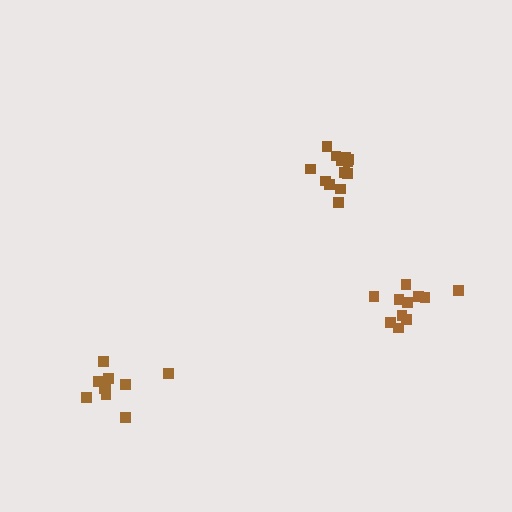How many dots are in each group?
Group 1: 11 dots, Group 2: 10 dots, Group 3: 13 dots (34 total).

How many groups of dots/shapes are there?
There are 3 groups.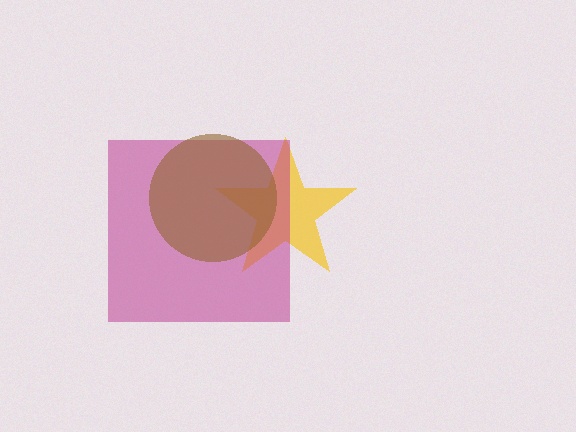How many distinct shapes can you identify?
There are 3 distinct shapes: a yellow star, a magenta square, a brown circle.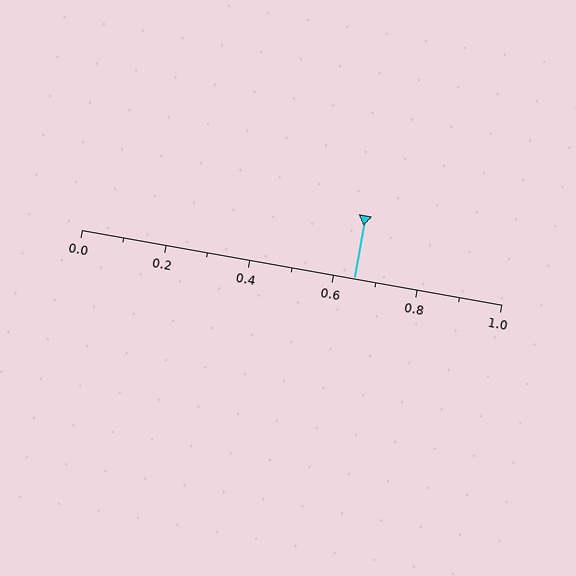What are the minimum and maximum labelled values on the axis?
The axis runs from 0.0 to 1.0.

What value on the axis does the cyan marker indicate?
The marker indicates approximately 0.65.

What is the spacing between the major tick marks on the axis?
The major ticks are spaced 0.2 apart.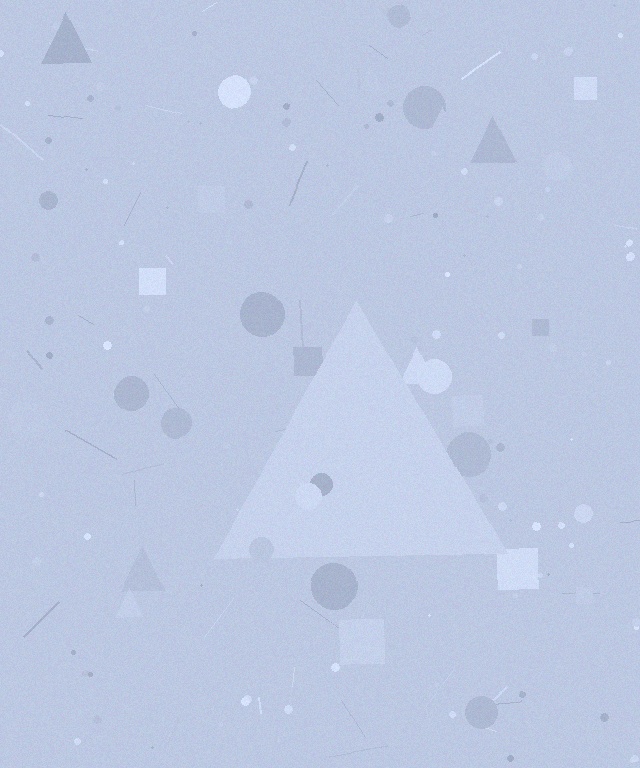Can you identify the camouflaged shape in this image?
The camouflaged shape is a triangle.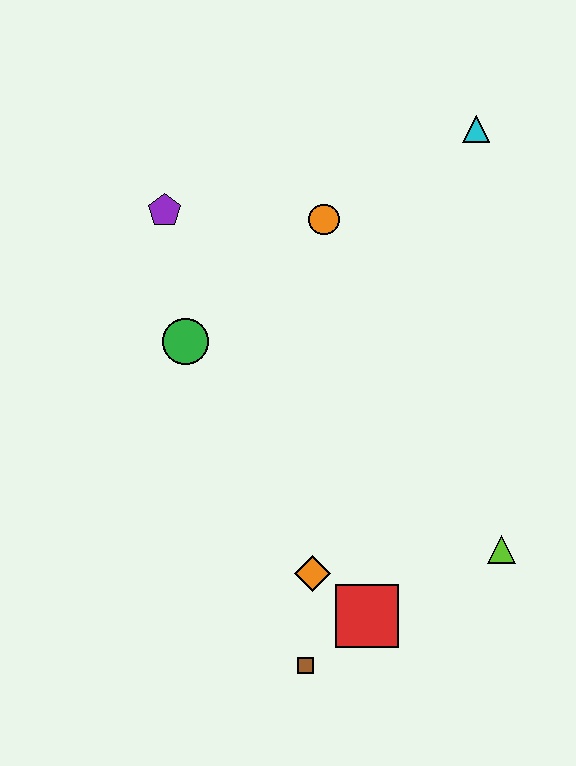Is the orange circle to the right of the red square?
No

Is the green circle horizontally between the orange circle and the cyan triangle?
No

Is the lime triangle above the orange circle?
No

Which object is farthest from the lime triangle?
The purple pentagon is farthest from the lime triangle.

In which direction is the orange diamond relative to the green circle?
The orange diamond is below the green circle.